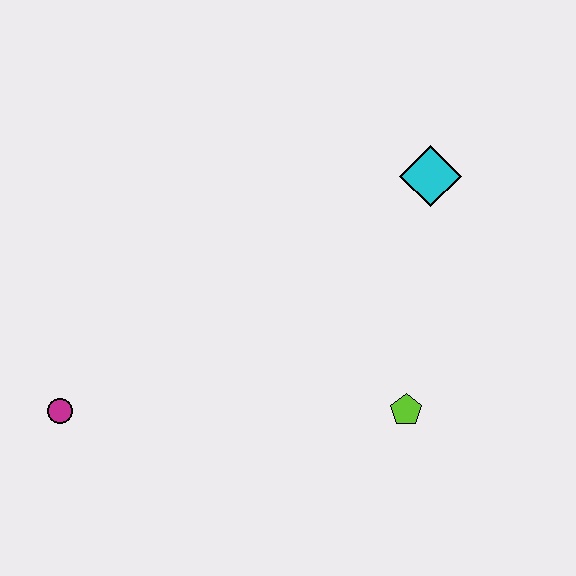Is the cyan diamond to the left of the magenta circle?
No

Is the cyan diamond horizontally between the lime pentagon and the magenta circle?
No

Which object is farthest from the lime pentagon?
The magenta circle is farthest from the lime pentagon.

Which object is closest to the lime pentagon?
The cyan diamond is closest to the lime pentagon.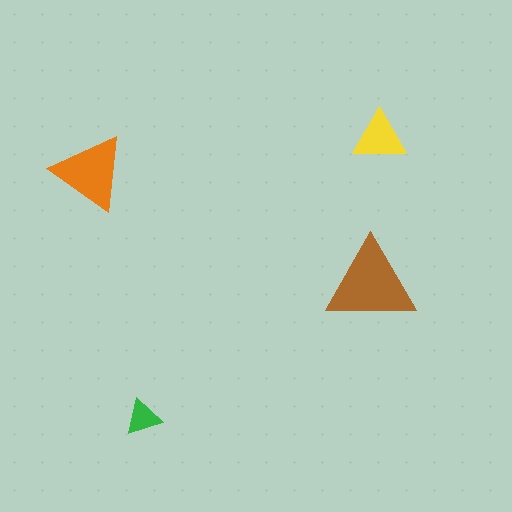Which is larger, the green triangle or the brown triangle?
The brown one.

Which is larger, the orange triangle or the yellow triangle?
The orange one.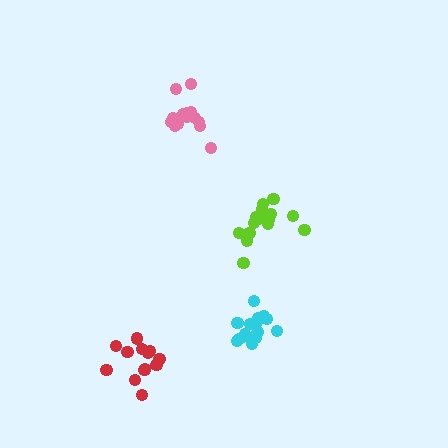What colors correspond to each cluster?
The clusters are colored: pink, red, lime, cyan.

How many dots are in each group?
Group 1: 14 dots, Group 2: 13 dots, Group 3: 16 dots, Group 4: 16 dots (59 total).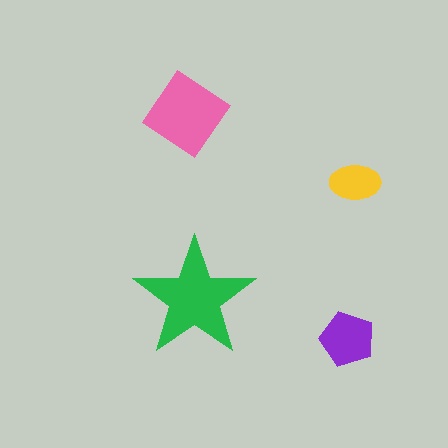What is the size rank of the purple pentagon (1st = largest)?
3rd.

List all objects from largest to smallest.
The green star, the pink diamond, the purple pentagon, the yellow ellipse.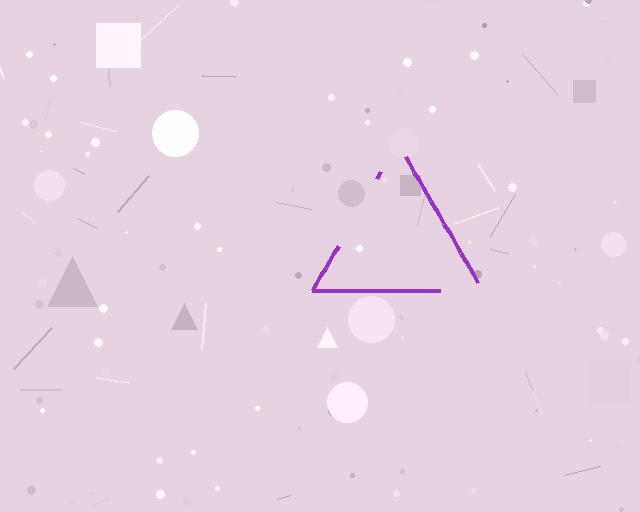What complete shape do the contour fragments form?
The contour fragments form a triangle.